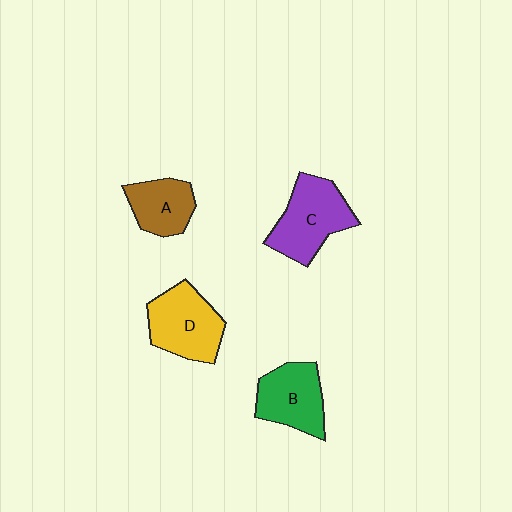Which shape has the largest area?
Shape C (purple).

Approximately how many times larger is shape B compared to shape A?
Approximately 1.3 times.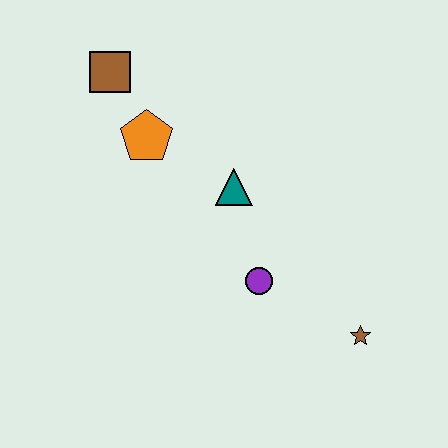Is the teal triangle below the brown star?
No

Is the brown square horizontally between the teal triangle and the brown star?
No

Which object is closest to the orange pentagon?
The brown square is closest to the orange pentagon.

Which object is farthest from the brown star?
The brown square is farthest from the brown star.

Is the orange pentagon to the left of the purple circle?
Yes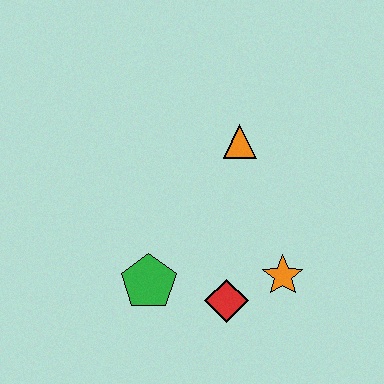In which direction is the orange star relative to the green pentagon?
The orange star is to the right of the green pentagon.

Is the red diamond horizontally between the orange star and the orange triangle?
No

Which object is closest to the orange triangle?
The orange star is closest to the orange triangle.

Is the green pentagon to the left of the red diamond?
Yes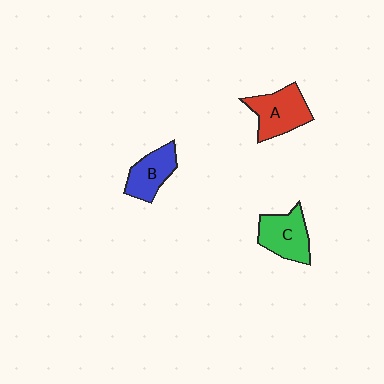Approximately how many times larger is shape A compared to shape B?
Approximately 1.2 times.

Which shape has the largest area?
Shape A (red).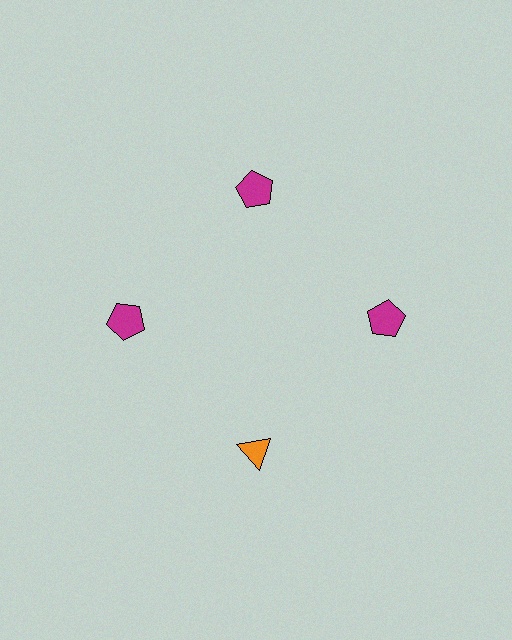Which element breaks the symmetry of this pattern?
The orange triangle at roughly the 6 o'clock position breaks the symmetry. All other shapes are magenta pentagons.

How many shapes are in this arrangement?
There are 4 shapes arranged in a ring pattern.